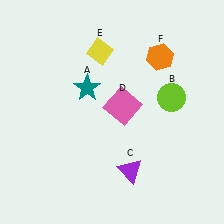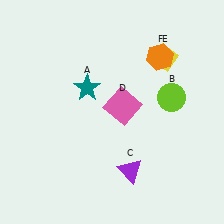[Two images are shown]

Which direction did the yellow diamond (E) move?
The yellow diamond (E) moved right.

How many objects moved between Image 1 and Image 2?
1 object moved between the two images.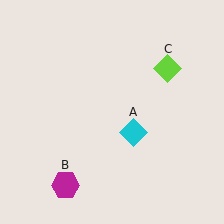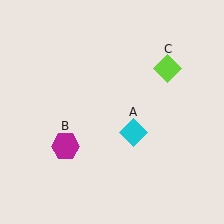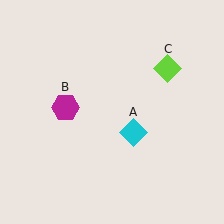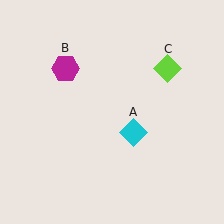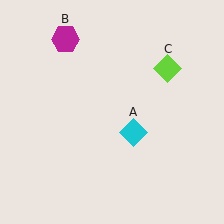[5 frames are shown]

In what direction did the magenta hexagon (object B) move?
The magenta hexagon (object B) moved up.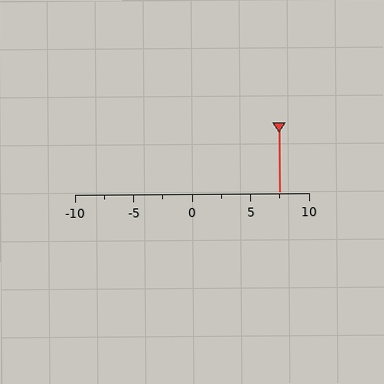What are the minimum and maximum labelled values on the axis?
The axis runs from -10 to 10.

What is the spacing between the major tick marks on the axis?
The major ticks are spaced 5 apart.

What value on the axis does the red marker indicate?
The marker indicates approximately 7.5.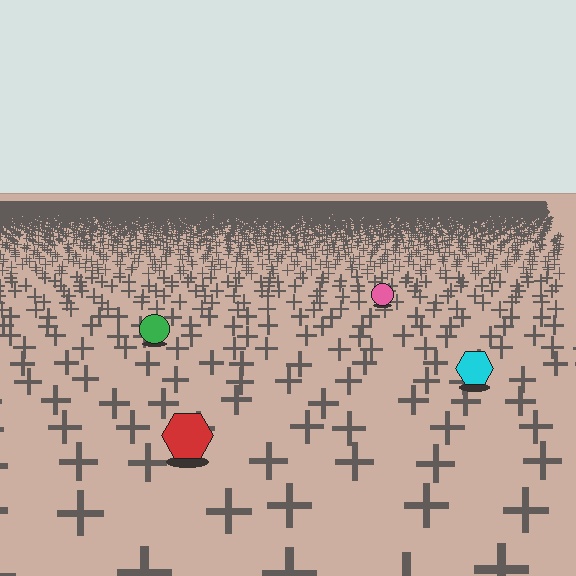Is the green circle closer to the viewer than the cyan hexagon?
No. The cyan hexagon is closer — you can tell from the texture gradient: the ground texture is coarser near it.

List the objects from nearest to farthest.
From nearest to farthest: the red hexagon, the cyan hexagon, the green circle, the pink circle.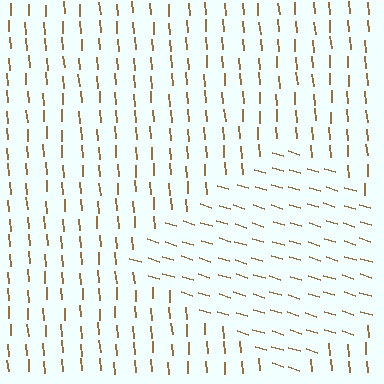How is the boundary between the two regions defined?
The boundary is defined purely by a change in line orientation (approximately 69 degrees difference). All lines are the same color and thickness.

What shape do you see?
I see a diamond.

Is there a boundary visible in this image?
Yes, there is a texture boundary formed by a change in line orientation.